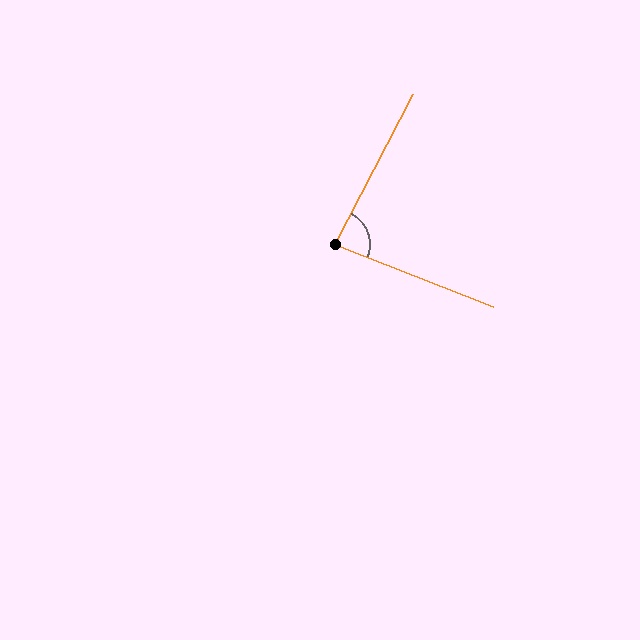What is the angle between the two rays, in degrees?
Approximately 84 degrees.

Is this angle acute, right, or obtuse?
It is acute.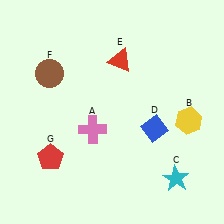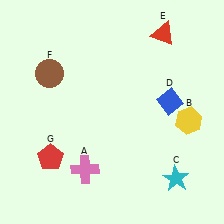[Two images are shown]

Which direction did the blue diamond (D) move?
The blue diamond (D) moved up.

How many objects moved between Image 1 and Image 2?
3 objects moved between the two images.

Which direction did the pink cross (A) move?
The pink cross (A) moved down.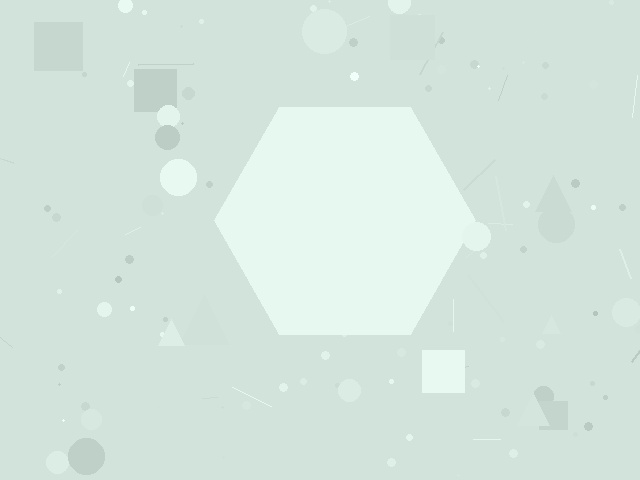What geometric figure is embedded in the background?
A hexagon is embedded in the background.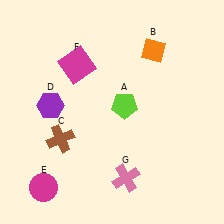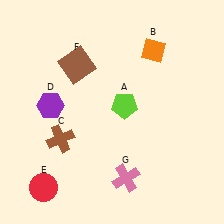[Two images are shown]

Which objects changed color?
E changed from magenta to red. F changed from magenta to brown.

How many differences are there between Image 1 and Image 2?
There are 2 differences between the two images.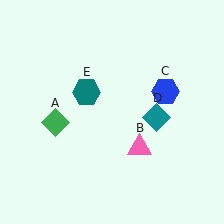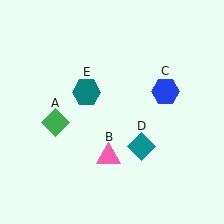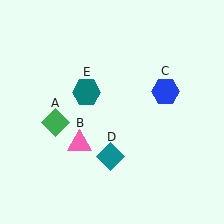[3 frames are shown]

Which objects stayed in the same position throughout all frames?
Green diamond (object A) and blue hexagon (object C) and teal hexagon (object E) remained stationary.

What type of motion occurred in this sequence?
The pink triangle (object B), teal diamond (object D) rotated clockwise around the center of the scene.